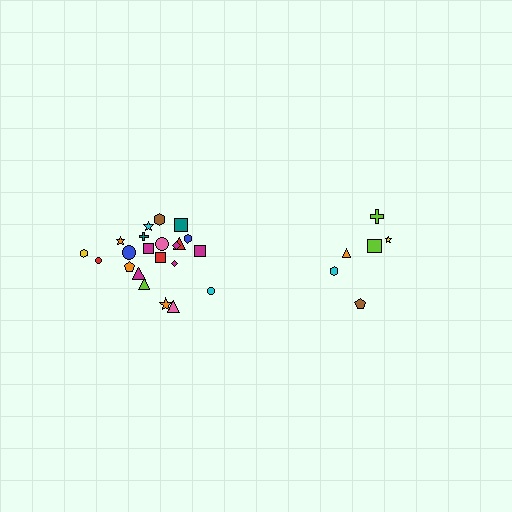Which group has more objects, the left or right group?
The left group.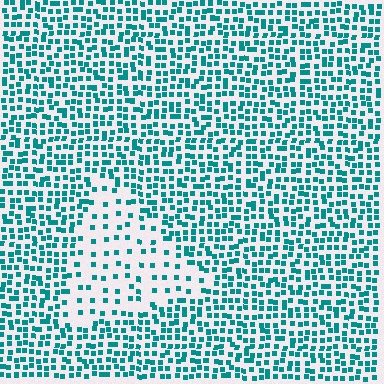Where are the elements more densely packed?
The elements are more densely packed outside the triangle boundary.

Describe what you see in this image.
The image contains small teal elements arranged at two different densities. A triangle-shaped region is visible where the elements are less densely packed than the surrounding area.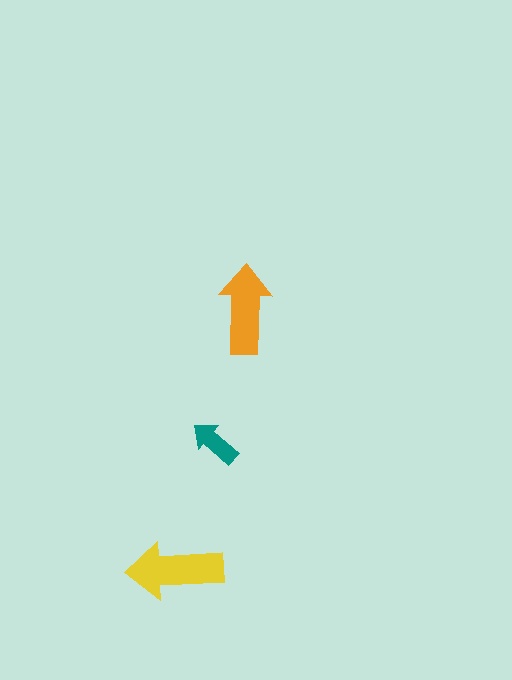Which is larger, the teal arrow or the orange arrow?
The orange one.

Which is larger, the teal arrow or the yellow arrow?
The yellow one.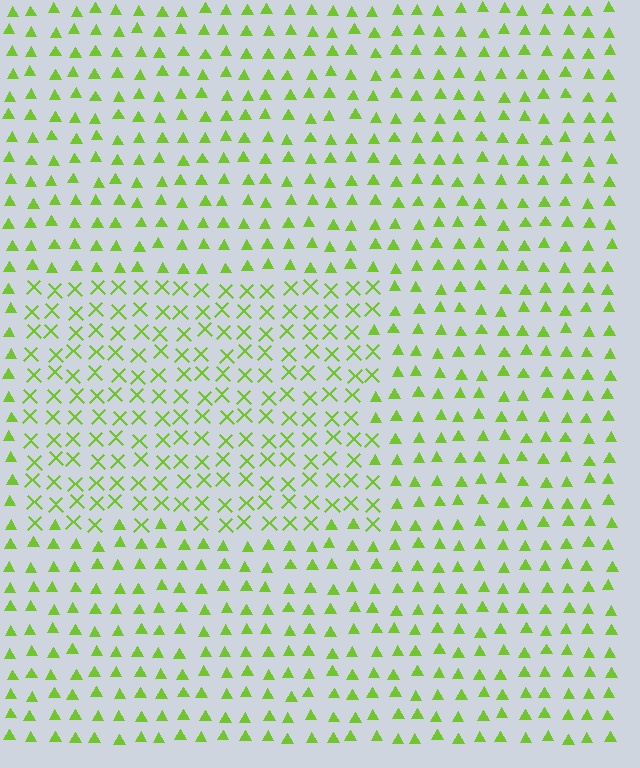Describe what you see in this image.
The image is filled with small lime elements arranged in a uniform grid. A rectangle-shaped region contains X marks, while the surrounding area contains triangles. The boundary is defined purely by the change in element shape.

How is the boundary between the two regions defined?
The boundary is defined by a change in element shape: X marks inside vs. triangles outside. All elements share the same color and spacing.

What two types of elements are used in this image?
The image uses X marks inside the rectangle region and triangles outside it.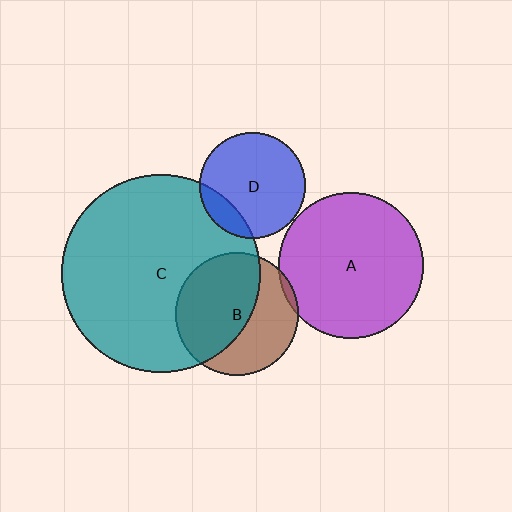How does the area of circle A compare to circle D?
Approximately 1.9 times.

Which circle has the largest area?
Circle C (teal).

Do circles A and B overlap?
Yes.